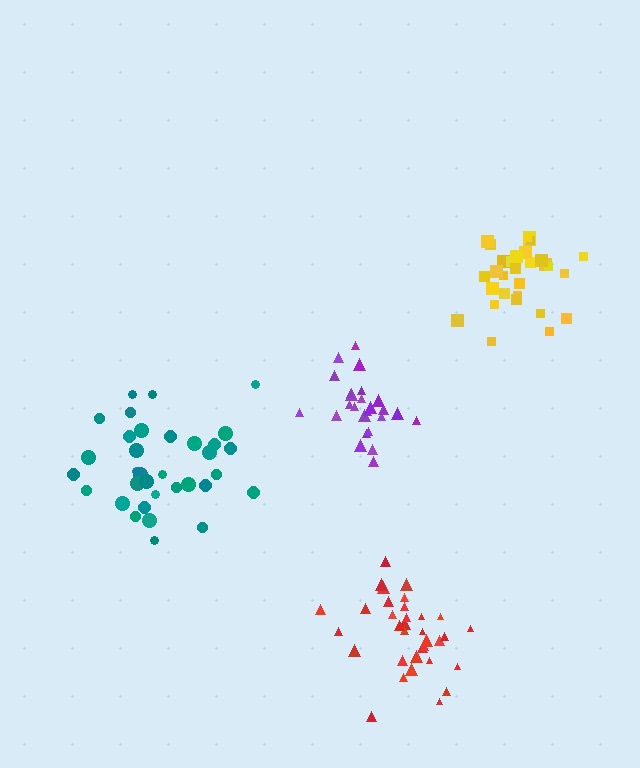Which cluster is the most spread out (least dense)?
Teal.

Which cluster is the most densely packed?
Purple.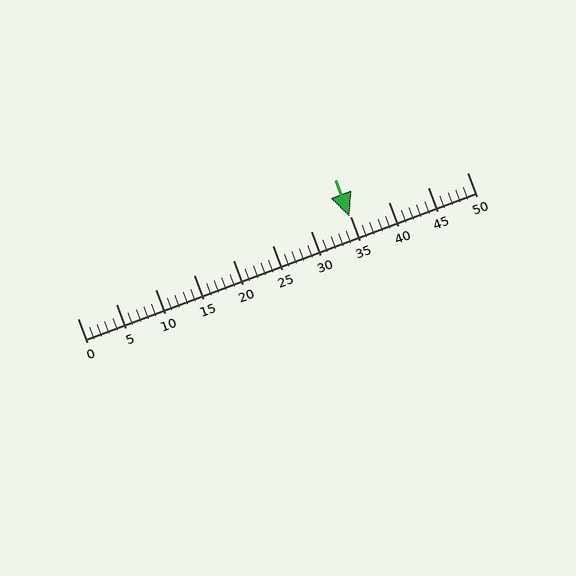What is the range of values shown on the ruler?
The ruler shows values from 0 to 50.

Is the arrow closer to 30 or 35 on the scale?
The arrow is closer to 35.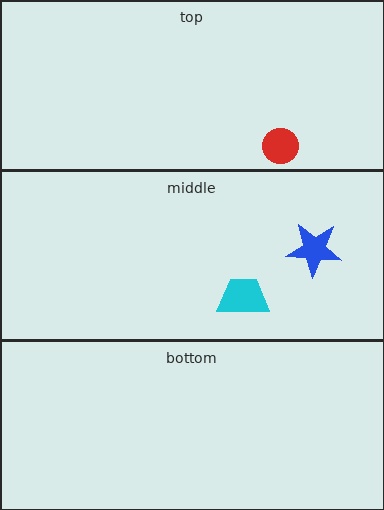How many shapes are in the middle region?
2.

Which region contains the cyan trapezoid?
The middle region.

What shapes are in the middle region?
The cyan trapezoid, the blue star.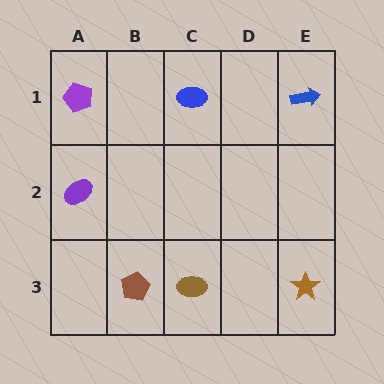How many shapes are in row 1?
3 shapes.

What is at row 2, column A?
A purple ellipse.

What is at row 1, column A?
A purple pentagon.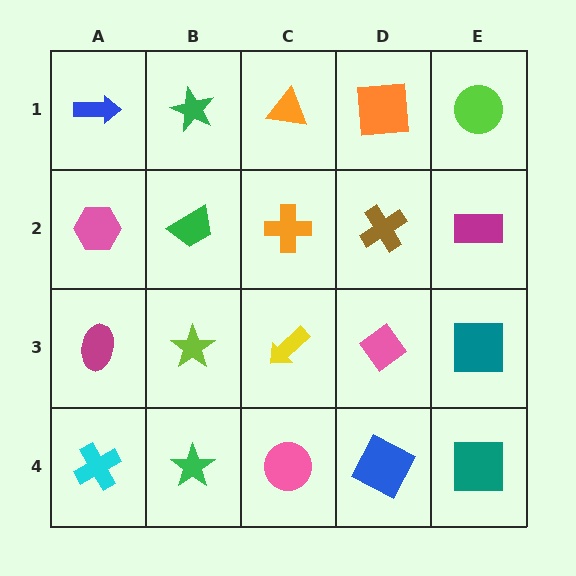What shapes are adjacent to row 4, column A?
A magenta ellipse (row 3, column A), a green star (row 4, column B).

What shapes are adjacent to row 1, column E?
A magenta rectangle (row 2, column E), an orange square (row 1, column D).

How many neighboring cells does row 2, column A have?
3.